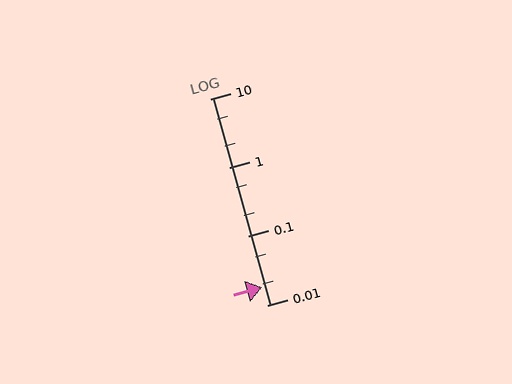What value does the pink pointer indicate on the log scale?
The pointer indicates approximately 0.018.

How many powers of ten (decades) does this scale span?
The scale spans 3 decades, from 0.01 to 10.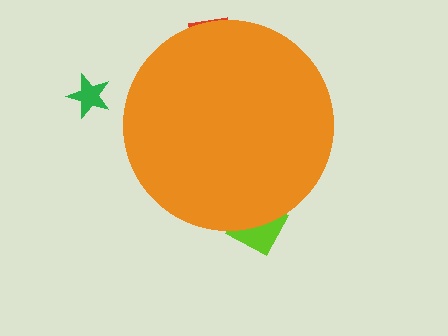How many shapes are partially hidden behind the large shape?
2 shapes are partially hidden.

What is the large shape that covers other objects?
An orange circle.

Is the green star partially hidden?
No, the green star is fully visible.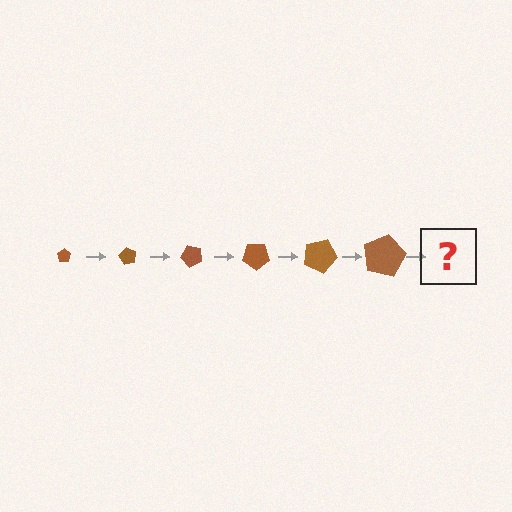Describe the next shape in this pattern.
It should be a pentagon, larger than the previous one and rotated 360 degrees from the start.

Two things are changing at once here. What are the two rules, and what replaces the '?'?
The two rules are that the pentagon grows larger each step and it rotates 60 degrees each step. The '?' should be a pentagon, larger than the previous one and rotated 360 degrees from the start.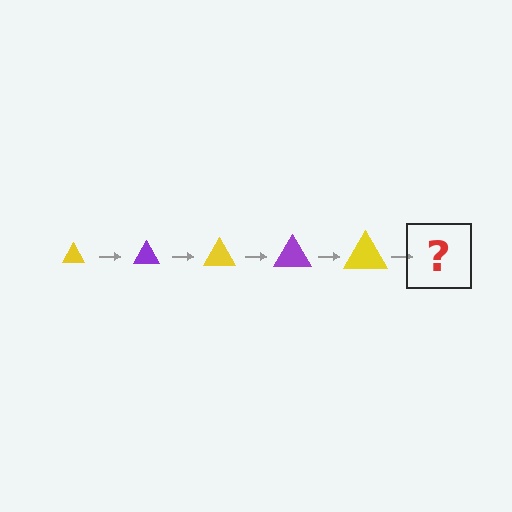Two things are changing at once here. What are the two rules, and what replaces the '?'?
The two rules are that the triangle grows larger each step and the color cycles through yellow and purple. The '?' should be a purple triangle, larger than the previous one.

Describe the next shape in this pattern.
It should be a purple triangle, larger than the previous one.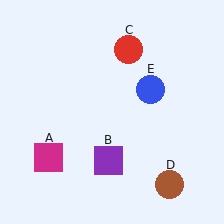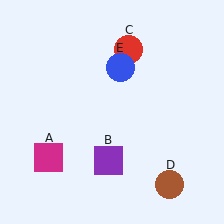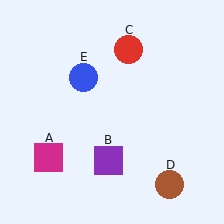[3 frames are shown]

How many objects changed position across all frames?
1 object changed position: blue circle (object E).